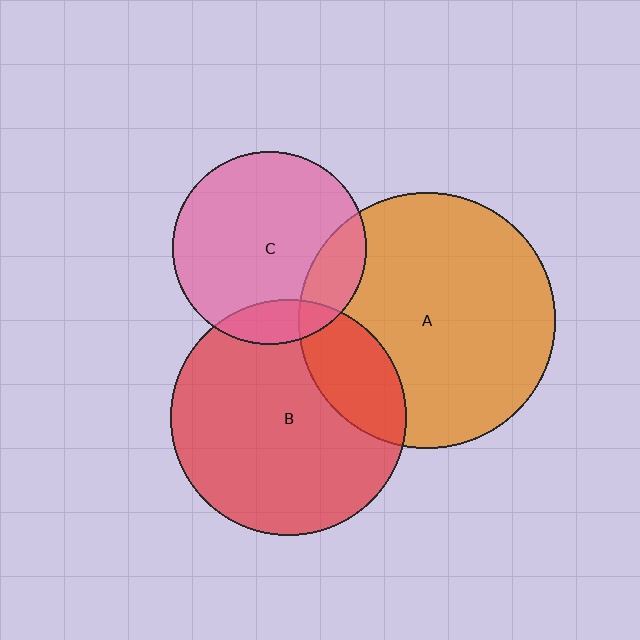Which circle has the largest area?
Circle A (orange).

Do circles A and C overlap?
Yes.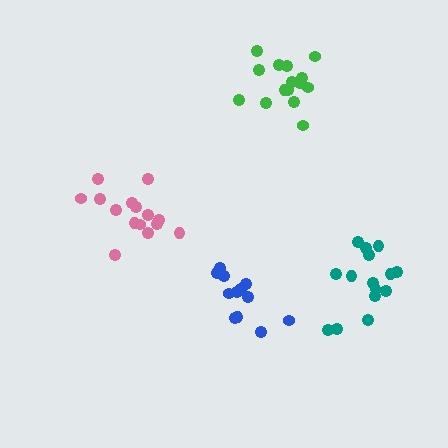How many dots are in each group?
Group 1: 15 dots, Group 2: 15 dots, Group 3: 12 dots, Group 4: 15 dots (57 total).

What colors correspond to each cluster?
The clusters are colored: teal, pink, blue, green.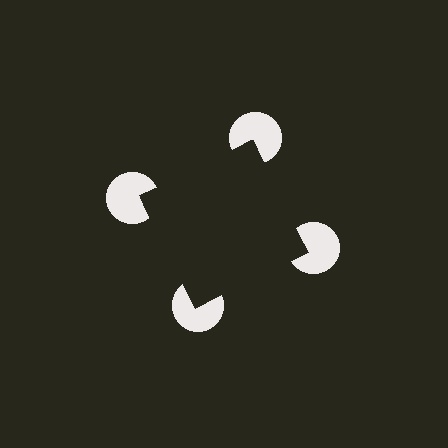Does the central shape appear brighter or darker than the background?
It typically appears slightly darker than the background, even though no actual brightness change is drawn.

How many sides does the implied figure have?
4 sides.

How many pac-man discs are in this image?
There are 4 — one at each vertex of the illusory square.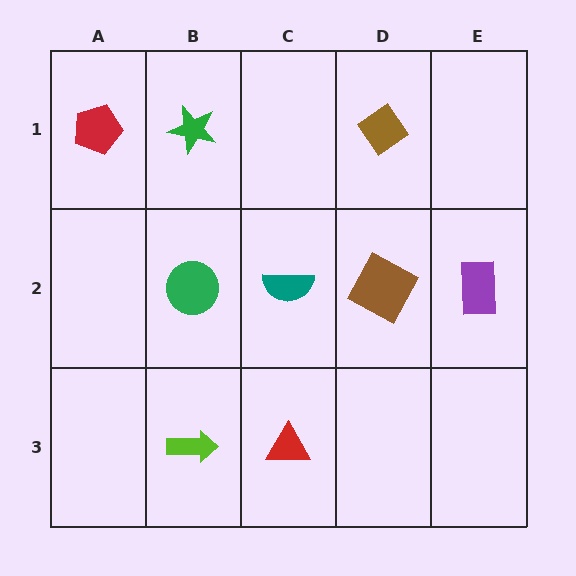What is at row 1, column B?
A green star.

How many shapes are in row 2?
4 shapes.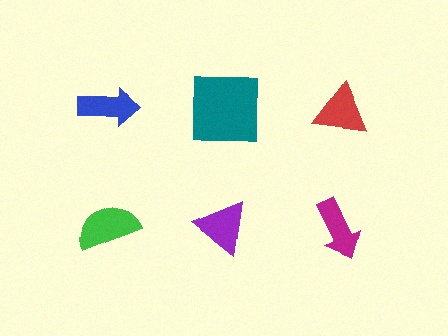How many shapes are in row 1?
3 shapes.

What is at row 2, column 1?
A green semicircle.